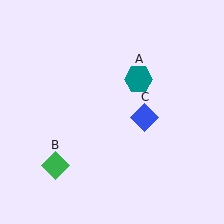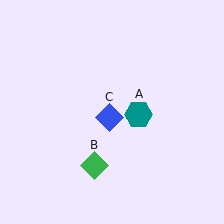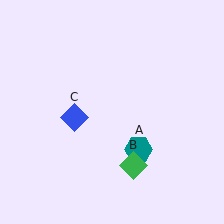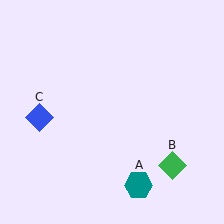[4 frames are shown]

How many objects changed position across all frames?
3 objects changed position: teal hexagon (object A), green diamond (object B), blue diamond (object C).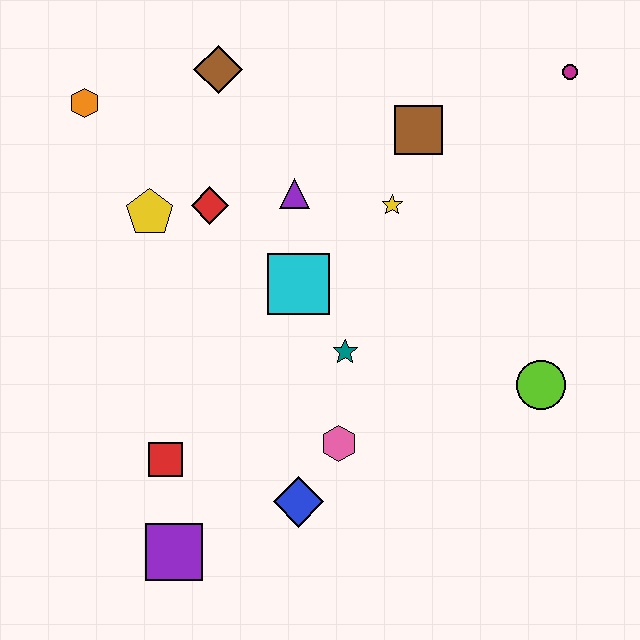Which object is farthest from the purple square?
The magenta circle is farthest from the purple square.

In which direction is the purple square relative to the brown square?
The purple square is below the brown square.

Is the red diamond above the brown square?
No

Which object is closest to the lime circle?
The teal star is closest to the lime circle.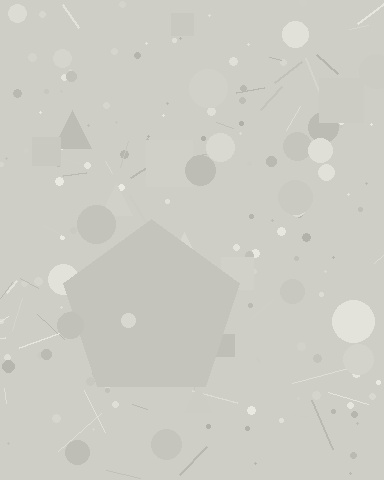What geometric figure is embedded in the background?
A pentagon is embedded in the background.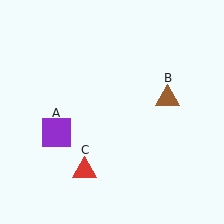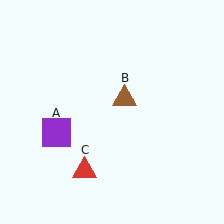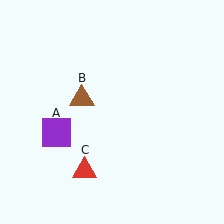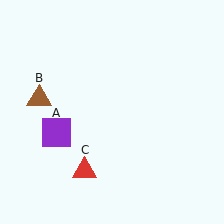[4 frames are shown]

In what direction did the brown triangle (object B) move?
The brown triangle (object B) moved left.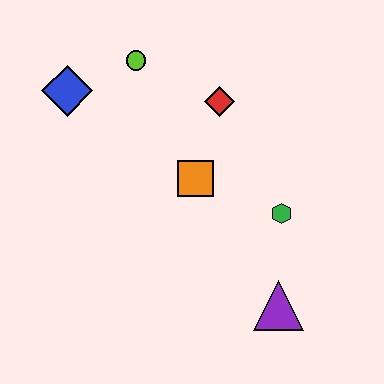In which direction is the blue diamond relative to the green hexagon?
The blue diamond is to the left of the green hexagon.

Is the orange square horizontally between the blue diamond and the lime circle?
No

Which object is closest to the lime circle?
The blue diamond is closest to the lime circle.